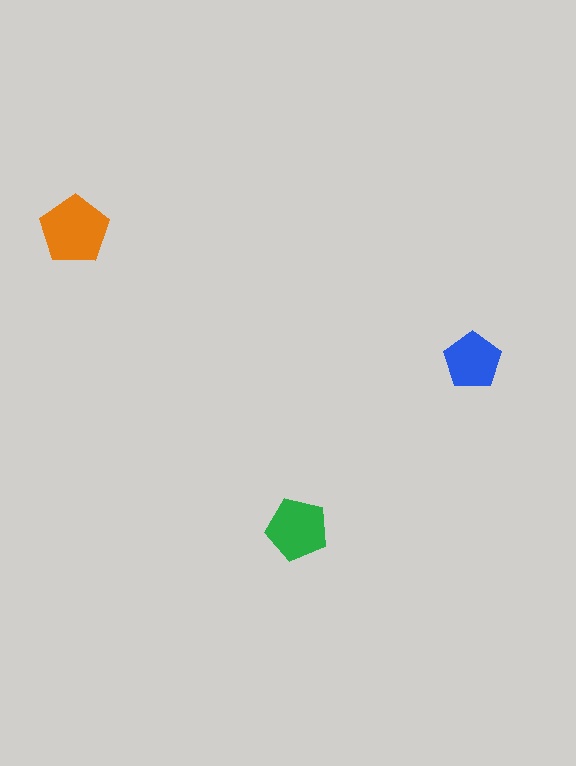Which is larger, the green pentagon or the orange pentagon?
The orange one.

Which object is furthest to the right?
The blue pentagon is rightmost.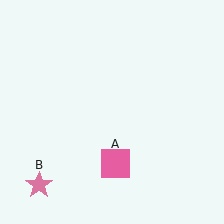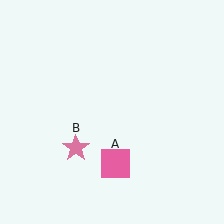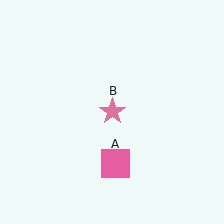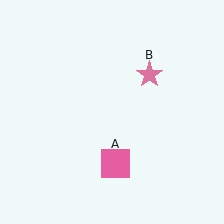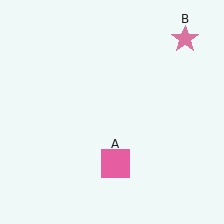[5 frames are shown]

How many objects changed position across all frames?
1 object changed position: pink star (object B).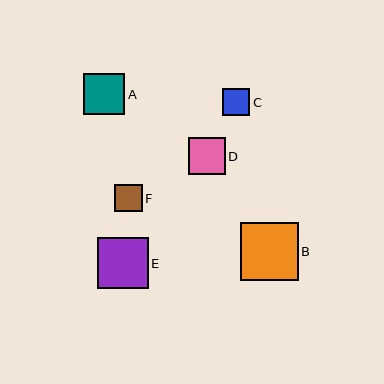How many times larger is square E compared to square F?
Square E is approximately 1.9 times the size of square F.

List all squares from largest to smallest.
From largest to smallest: B, E, A, D, C, F.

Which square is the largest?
Square B is the largest with a size of approximately 58 pixels.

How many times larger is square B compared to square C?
Square B is approximately 2.1 times the size of square C.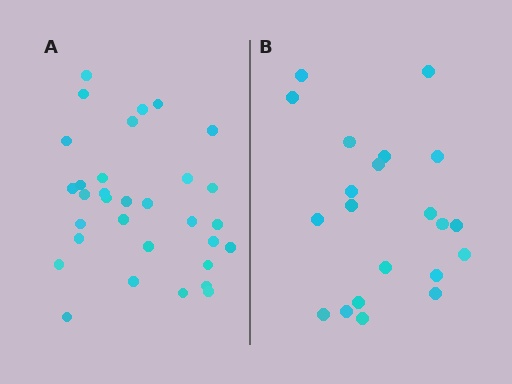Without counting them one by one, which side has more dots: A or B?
Region A (the left region) has more dots.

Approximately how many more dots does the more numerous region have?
Region A has roughly 12 or so more dots than region B.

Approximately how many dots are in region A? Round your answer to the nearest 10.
About 30 dots. (The exact count is 32, which rounds to 30.)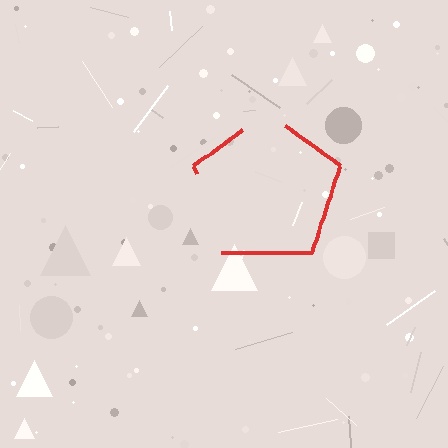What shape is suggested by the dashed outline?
The dashed outline suggests a pentagon.